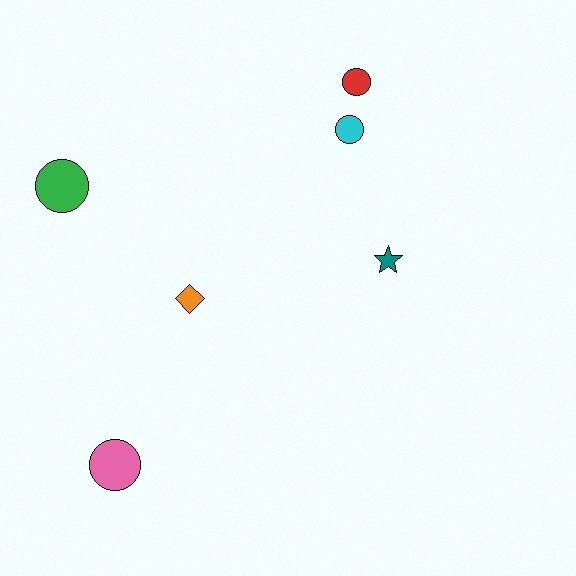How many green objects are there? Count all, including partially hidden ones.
There is 1 green object.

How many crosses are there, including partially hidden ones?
There are no crosses.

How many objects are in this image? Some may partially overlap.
There are 6 objects.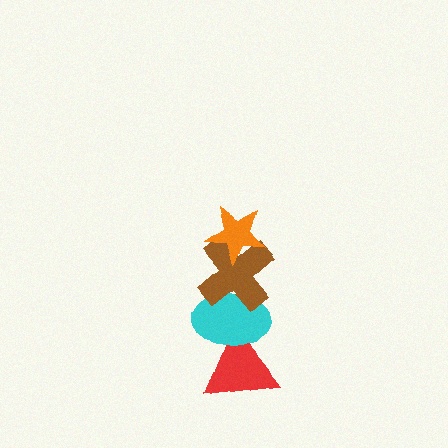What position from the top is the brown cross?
The brown cross is 2nd from the top.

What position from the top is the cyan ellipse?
The cyan ellipse is 3rd from the top.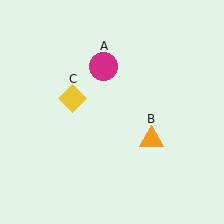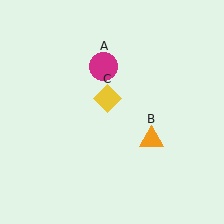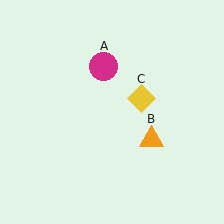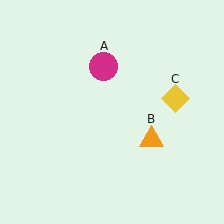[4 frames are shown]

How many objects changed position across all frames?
1 object changed position: yellow diamond (object C).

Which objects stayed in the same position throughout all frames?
Magenta circle (object A) and orange triangle (object B) remained stationary.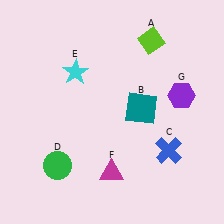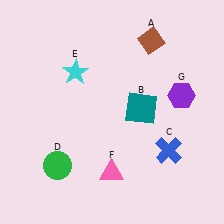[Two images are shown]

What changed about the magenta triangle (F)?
In Image 1, F is magenta. In Image 2, it changed to pink.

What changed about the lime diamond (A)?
In Image 1, A is lime. In Image 2, it changed to brown.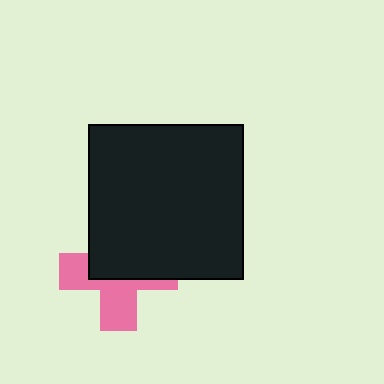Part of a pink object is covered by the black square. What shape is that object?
It is a cross.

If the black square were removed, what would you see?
You would see the complete pink cross.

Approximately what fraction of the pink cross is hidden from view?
Roughly 53% of the pink cross is hidden behind the black square.